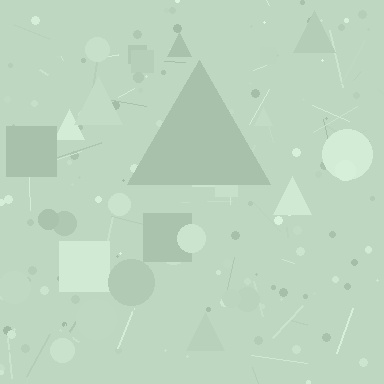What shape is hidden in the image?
A triangle is hidden in the image.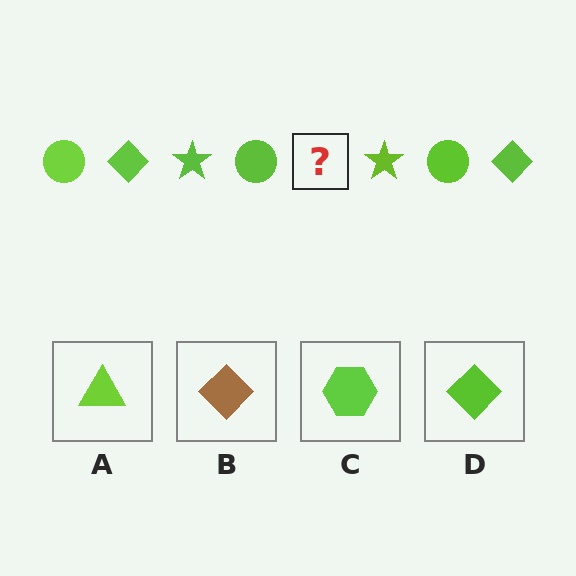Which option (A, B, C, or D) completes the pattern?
D.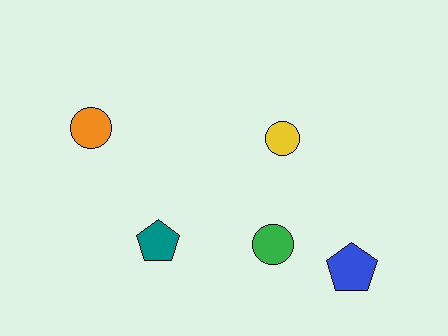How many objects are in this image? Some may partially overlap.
There are 5 objects.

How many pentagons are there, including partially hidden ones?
There are 2 pentagons.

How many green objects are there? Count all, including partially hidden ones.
There is 1 green object.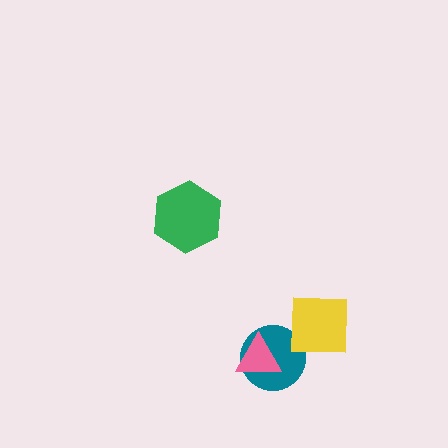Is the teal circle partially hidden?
Yes, it is partially covered by another shape.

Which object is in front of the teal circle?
The pink triangle is in front of the teal circle.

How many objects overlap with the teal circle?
1 object overlaps with the teal circle.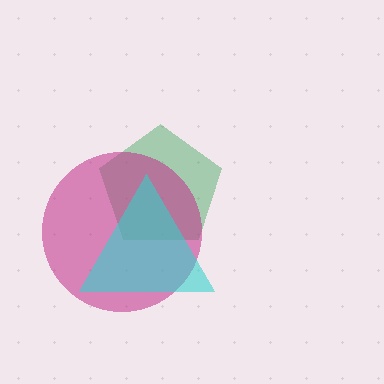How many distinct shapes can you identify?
There are 3 distinct shapes: a green pentagon, a magenta circle, a cyan triangle.